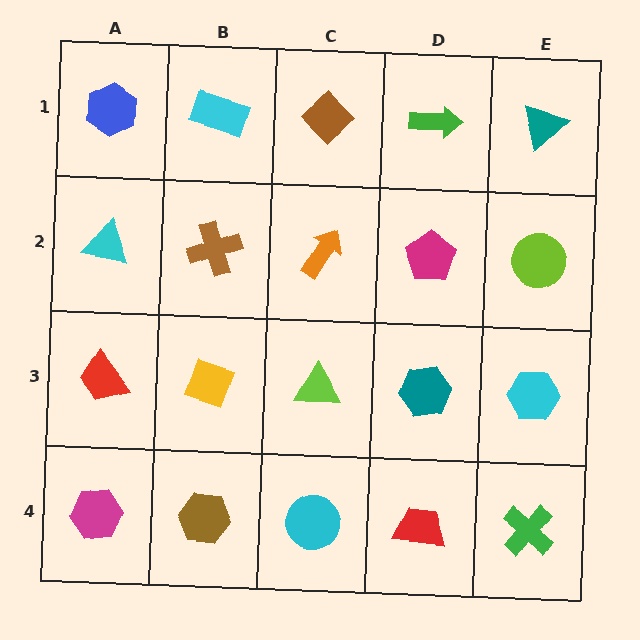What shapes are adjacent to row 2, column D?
A green arrow (row 1, column D), a teal hexagon (row 3, column D), an orange arrow (row 2, column C), a lime circle (row 2, column E).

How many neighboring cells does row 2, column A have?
3.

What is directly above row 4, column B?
A yellow diamond.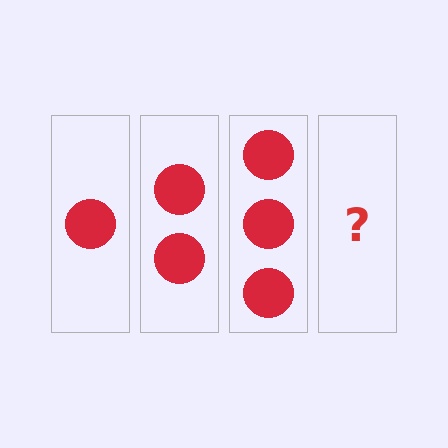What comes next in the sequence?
The next element should be 4 circles.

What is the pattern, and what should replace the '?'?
The pattern is that each step adds one more circle. The '?' should be 4 circles.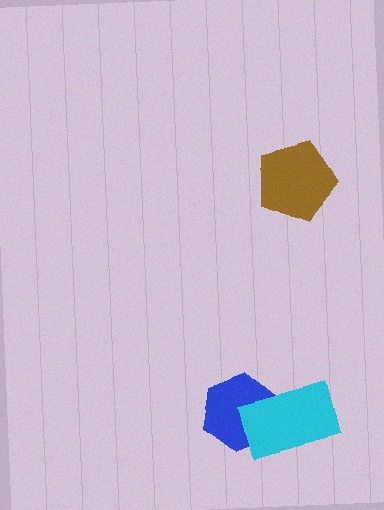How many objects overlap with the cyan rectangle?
1 object overlaps with the cyan rectangle.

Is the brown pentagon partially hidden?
No, no other shape covers it.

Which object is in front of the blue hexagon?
The cyan rectangle is in front of the blue hexagon.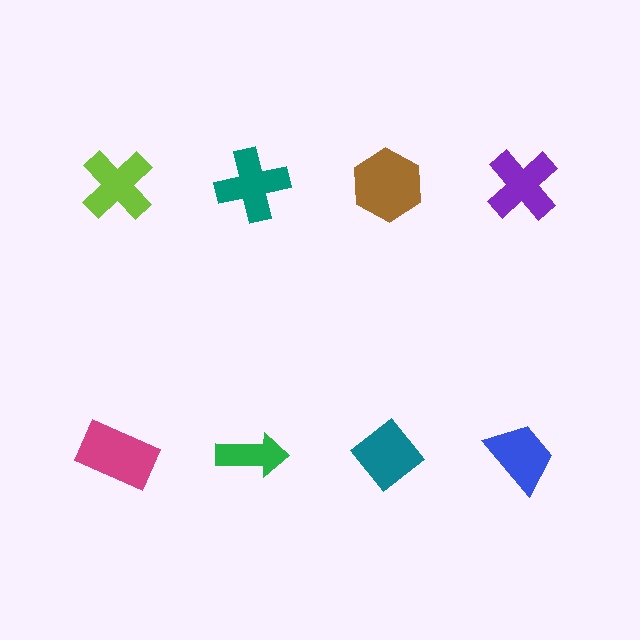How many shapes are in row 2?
4 shapes.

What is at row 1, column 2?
A teal cross.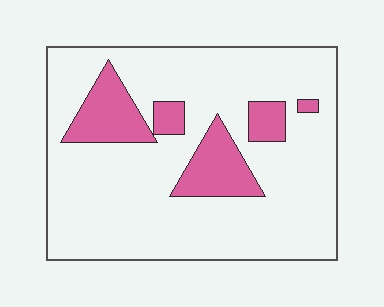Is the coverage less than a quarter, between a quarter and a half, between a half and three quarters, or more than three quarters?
Less than a quarter.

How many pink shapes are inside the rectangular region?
5.